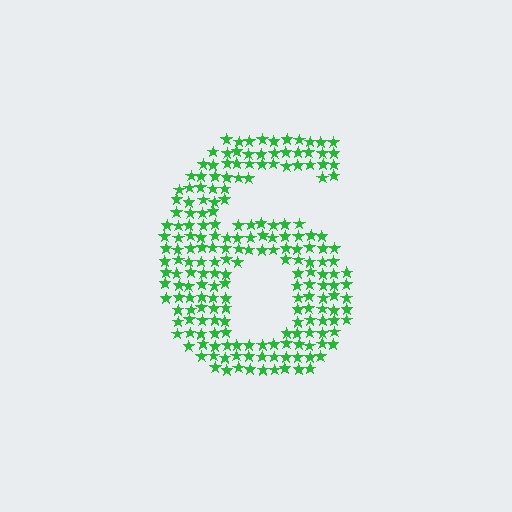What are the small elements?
The small elements are stars.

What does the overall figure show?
The overall figure shows the digit 6.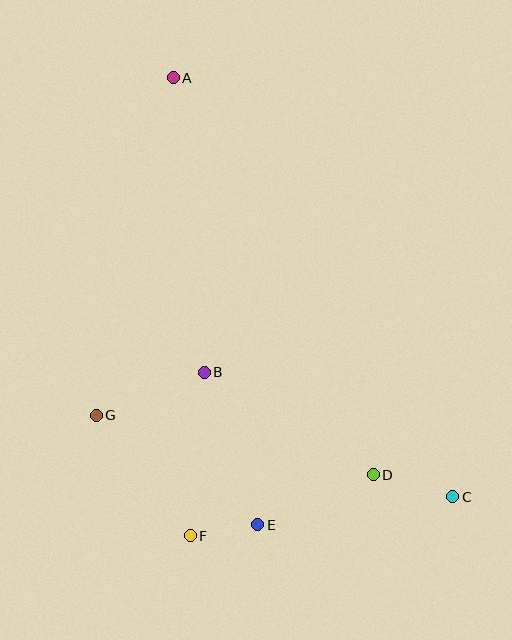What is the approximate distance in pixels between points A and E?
The distance between A and E is approximately 455 pixels.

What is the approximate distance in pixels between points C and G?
The distance between C and G is approximately 365 pixels.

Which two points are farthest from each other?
Points A and C are farthest from each other.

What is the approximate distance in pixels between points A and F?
The distance between A and F is approximately 458 pixels.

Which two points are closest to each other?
Points E and F are closest to each other.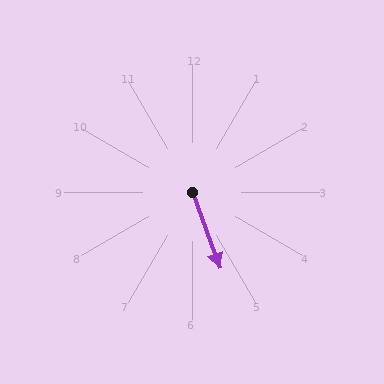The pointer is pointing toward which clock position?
Roughly 5 o'clock.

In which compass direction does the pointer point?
South.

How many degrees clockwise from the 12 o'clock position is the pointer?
Approximately 160 degrees.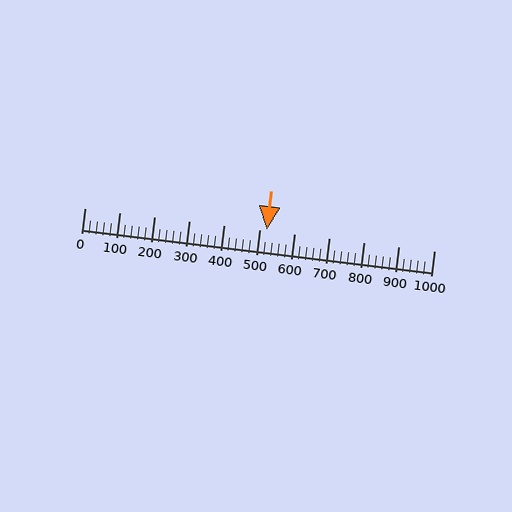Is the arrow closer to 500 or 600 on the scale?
The arrow is closer to 500.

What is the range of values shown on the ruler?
The ruler shows values from 0 to 1000.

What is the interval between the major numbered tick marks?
The major tick marks are spaced 100 units apart.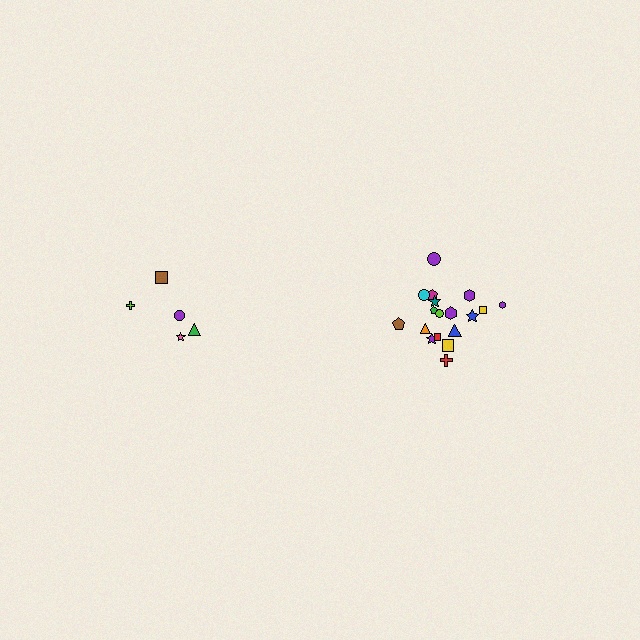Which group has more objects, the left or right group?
The right group.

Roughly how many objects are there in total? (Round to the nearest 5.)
Roughly 25 objects in total.